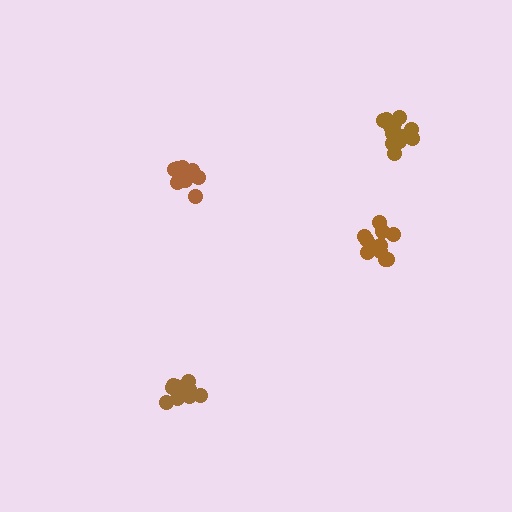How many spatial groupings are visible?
There are 4 spatial groupings.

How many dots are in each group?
Group 1: 11 dots, Group 2: 11 dots, Group 3: 14 dots, Group 4: 16 dots (52 total).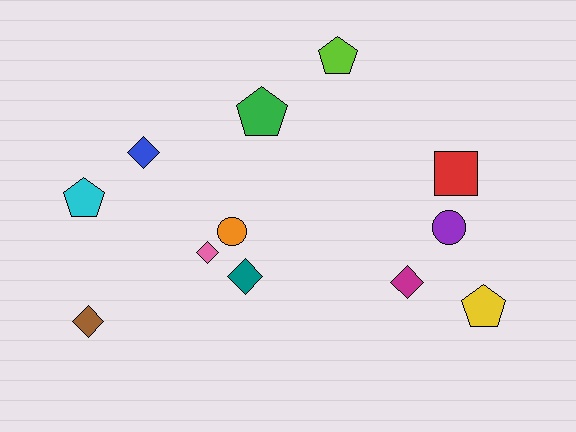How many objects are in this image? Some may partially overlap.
There are 12 objects.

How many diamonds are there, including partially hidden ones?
There are 5 diamonds.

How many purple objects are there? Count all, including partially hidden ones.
There is 1 purple object.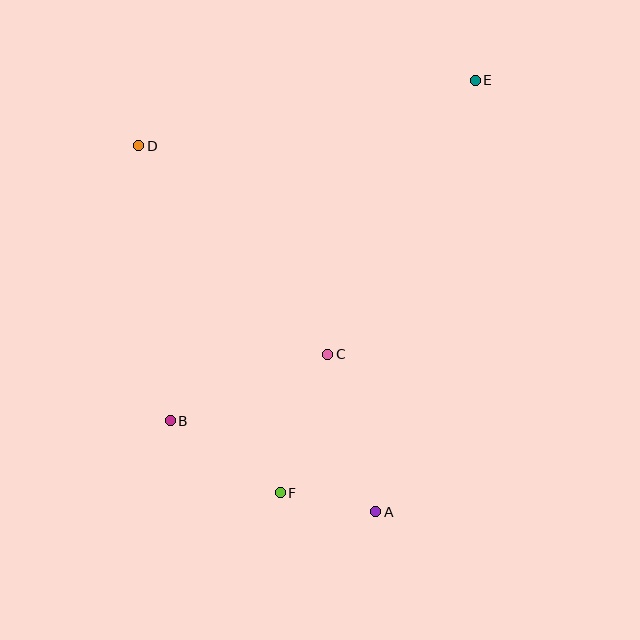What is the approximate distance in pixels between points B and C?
The distance between B and C is approximately 171 pixels.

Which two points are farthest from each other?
Points B and E are farthest from each other.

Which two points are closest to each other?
Points A and F are closest to each other.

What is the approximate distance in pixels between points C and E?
The distance between C and E is approximately 311 pixels.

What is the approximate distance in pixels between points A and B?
The distance between A and B is approximately 225 pixels.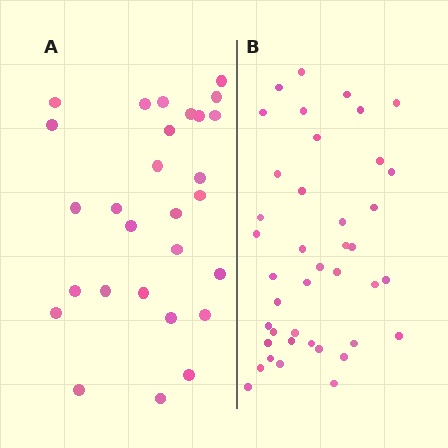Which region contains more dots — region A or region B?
Region B (the right region) has more dots.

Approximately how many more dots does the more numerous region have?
Region B has approximately 15 more dots than region A.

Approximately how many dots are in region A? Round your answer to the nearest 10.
About 30 dots. (The exact count is 28, which rounds to 30.)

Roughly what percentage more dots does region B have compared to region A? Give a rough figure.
About 45% more.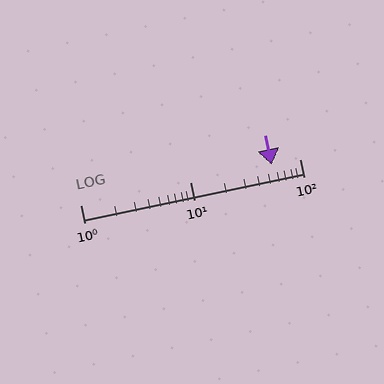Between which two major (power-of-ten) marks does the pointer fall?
The pointer is between 10 and 100.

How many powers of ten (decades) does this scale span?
The scale spans 2 decades, from 1 to 100.